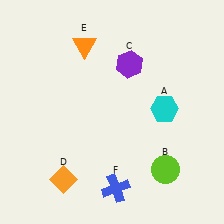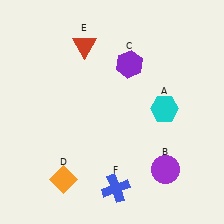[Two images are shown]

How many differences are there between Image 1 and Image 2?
There are 2 differences between the two images.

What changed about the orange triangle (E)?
In Image 1, E is orange. In Image 2, it changed to red.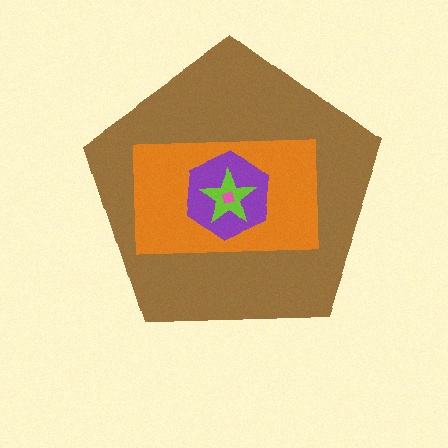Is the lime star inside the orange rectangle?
Yes.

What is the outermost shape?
The brown pentagon.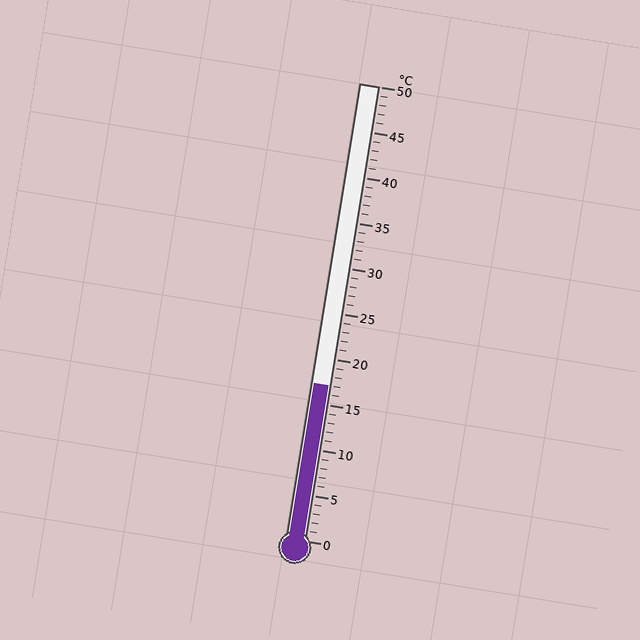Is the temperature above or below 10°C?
The temperature is above 10°C.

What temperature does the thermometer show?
The thermometer shows approximately 17°C.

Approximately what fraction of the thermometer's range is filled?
The thermometer is filled to approximately 35% of its range.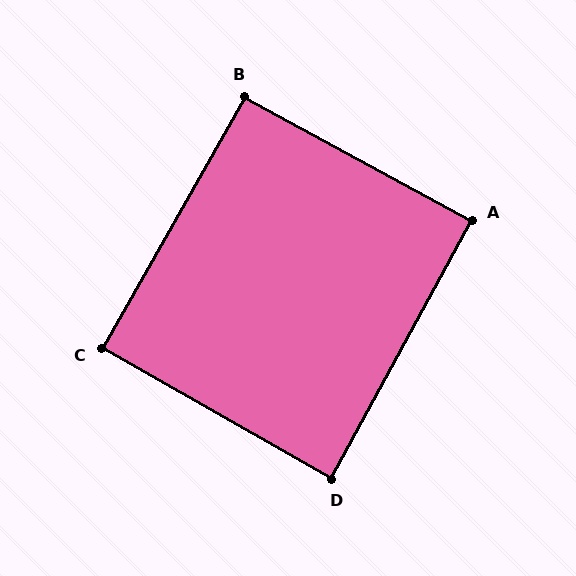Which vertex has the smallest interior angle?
D, at approximately 89 degrees.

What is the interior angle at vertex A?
Approximately 90 degrees (approximately right).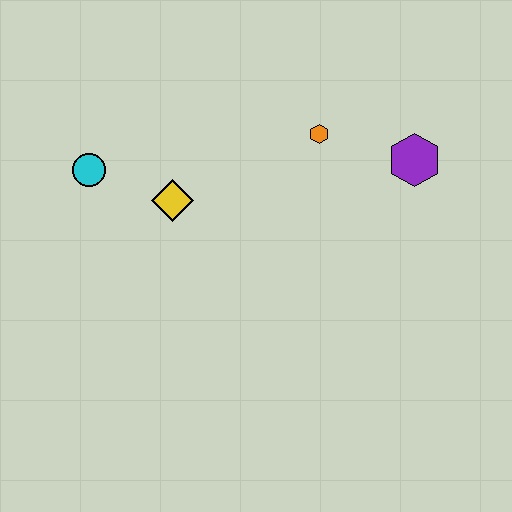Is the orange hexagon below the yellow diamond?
No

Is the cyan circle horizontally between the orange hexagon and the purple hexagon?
No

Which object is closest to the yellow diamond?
The cyan circle is closest to the yellow diamond.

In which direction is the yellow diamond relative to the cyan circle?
The yellow diamond is to the right of the cyan circle.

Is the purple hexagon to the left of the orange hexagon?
No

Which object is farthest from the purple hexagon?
The cyan circle is farthest from the purple hexagon.